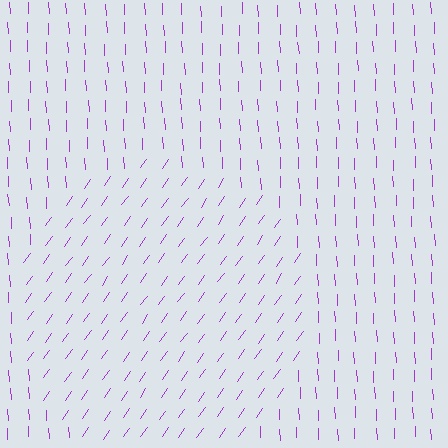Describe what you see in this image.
The image is filled with small purple line segments. A circle region in the image has lines oriented differently from the surrounding lines, creating a visible texture boundary.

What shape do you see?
I see a circle.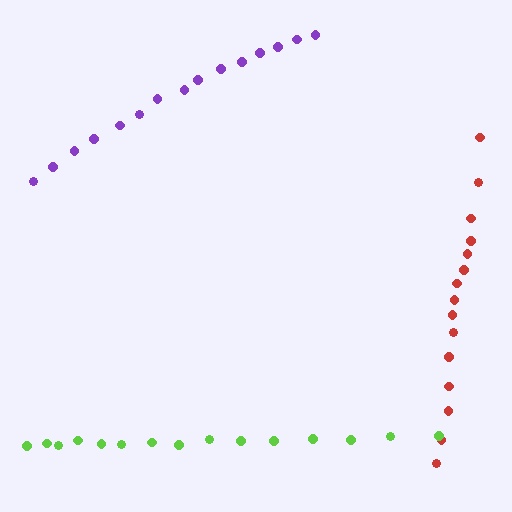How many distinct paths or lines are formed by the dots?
There are 3 distinct paths.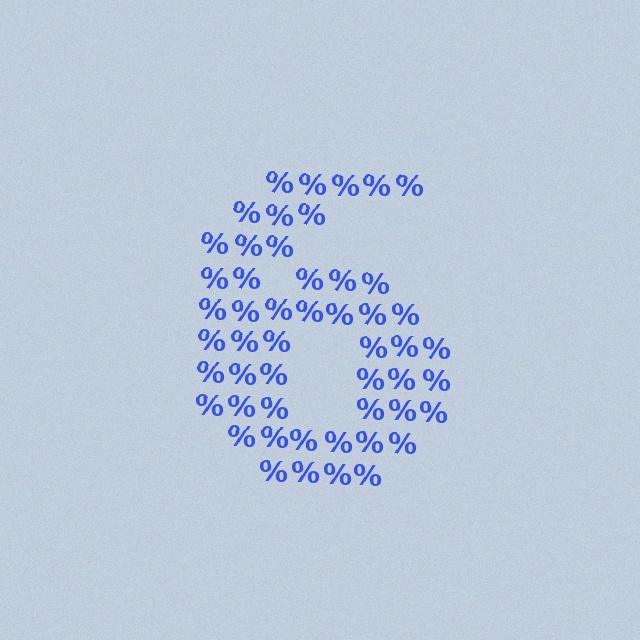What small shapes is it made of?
It is made of small percent signs.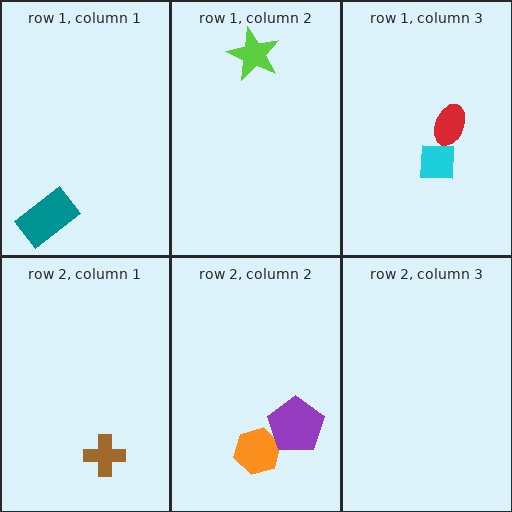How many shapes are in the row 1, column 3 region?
2.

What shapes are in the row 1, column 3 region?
The red ellipse, the cyan square.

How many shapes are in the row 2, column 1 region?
1.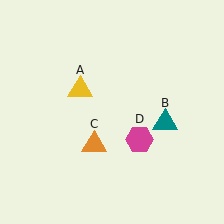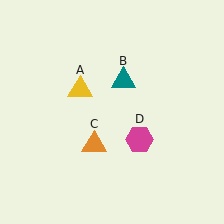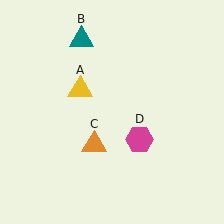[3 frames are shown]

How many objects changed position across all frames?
1 object changed position: teal triangle (object B).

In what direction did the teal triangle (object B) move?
The teal triangle (object B) moved up and to the left.